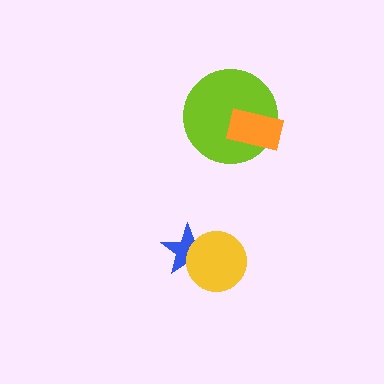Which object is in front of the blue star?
The yellow circle is in front of the blue star.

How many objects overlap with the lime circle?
1 object overlaps with the lime circle.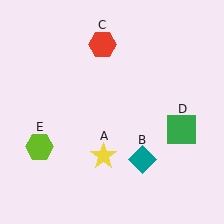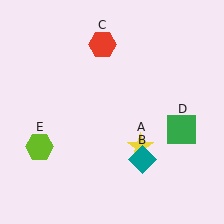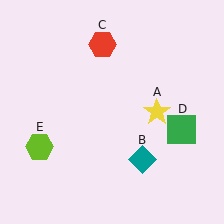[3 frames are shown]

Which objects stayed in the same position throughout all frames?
Teal diamond (object B) and red hexagon (object C) and green square (object D) and lime hexagon (object E) remained stationary.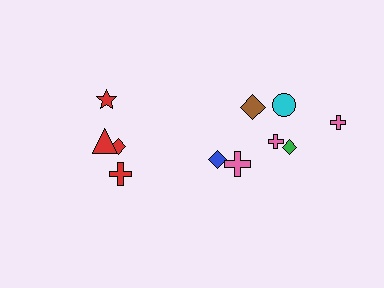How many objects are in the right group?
There are 7 objects.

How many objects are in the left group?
There are 4 objects.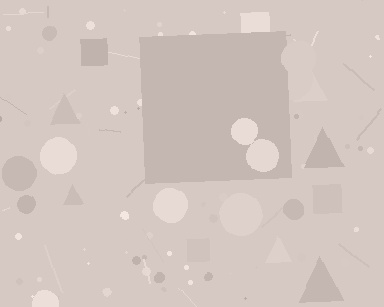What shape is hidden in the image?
A square is hidden in the image.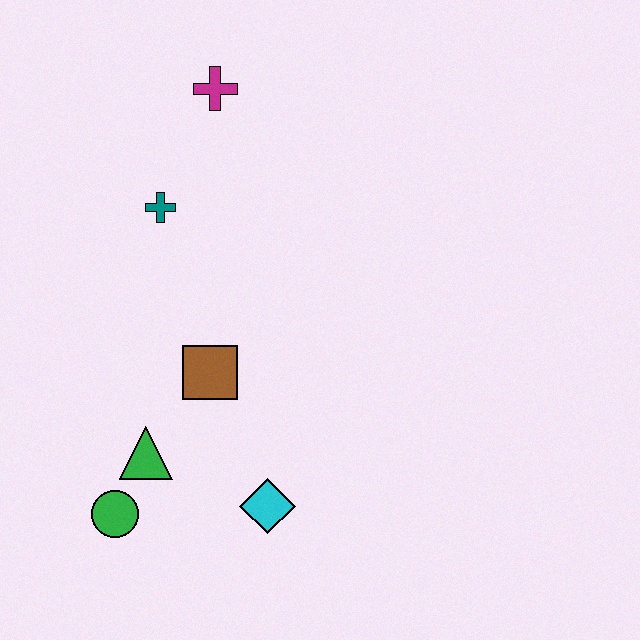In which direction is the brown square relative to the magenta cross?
The brown square is below the magenta cross.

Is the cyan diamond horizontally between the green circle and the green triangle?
No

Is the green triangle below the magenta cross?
Yes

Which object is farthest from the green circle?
The magenta cross is farthest from the green circle.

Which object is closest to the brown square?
The green triangle is closest to the brown square.